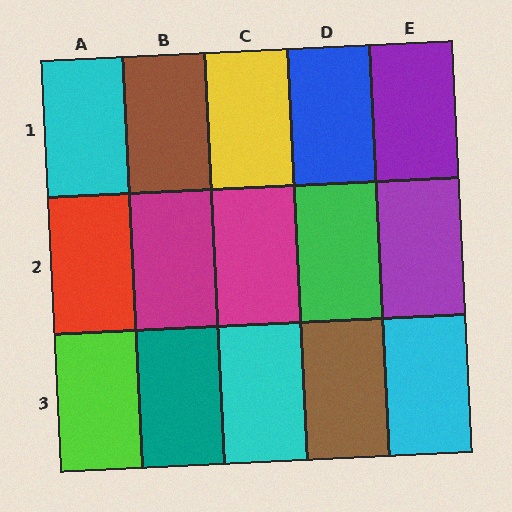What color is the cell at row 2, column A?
Red.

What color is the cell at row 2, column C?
Magenta.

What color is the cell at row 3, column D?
Brown.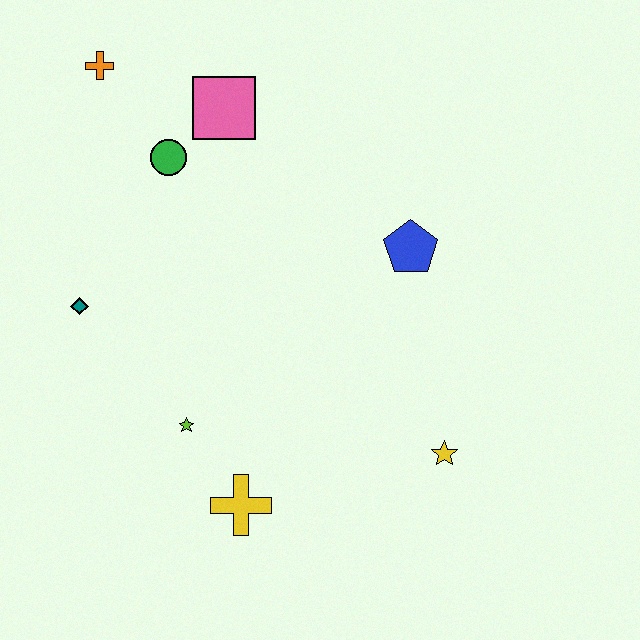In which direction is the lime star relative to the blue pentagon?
The lime star is to the left of the blue pentagon.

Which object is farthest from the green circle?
The yellow star is farthest from the green circle.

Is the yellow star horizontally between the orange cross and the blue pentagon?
No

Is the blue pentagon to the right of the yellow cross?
Yes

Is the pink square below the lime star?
No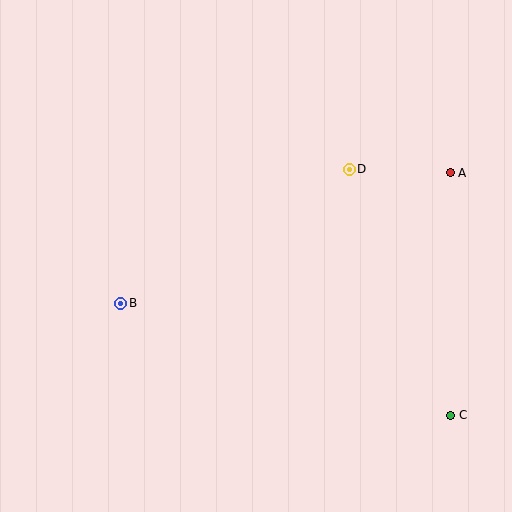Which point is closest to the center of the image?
Point D at (349, 169) is closest to the center.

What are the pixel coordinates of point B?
Point B is at (121, 303).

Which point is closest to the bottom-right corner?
Point C is closest to the bottom-right corner.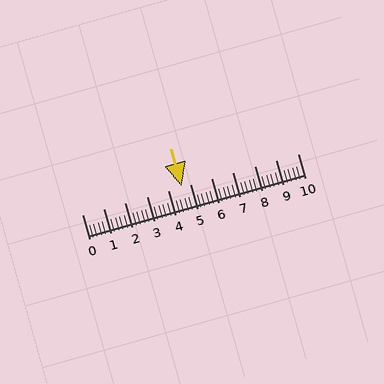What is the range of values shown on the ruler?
The ruler shows values from 0 to 10.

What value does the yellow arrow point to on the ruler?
The yellow arrow points to approximately 4.6.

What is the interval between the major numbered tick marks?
The major tick marks are spaced 1 units apart.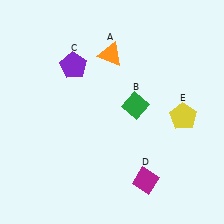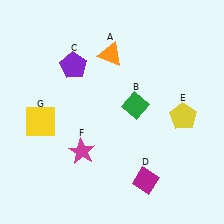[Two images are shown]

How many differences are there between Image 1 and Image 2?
There are 2 differences between the two images.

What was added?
A magenta star (F), a yellow square (G) were added in Image 2.